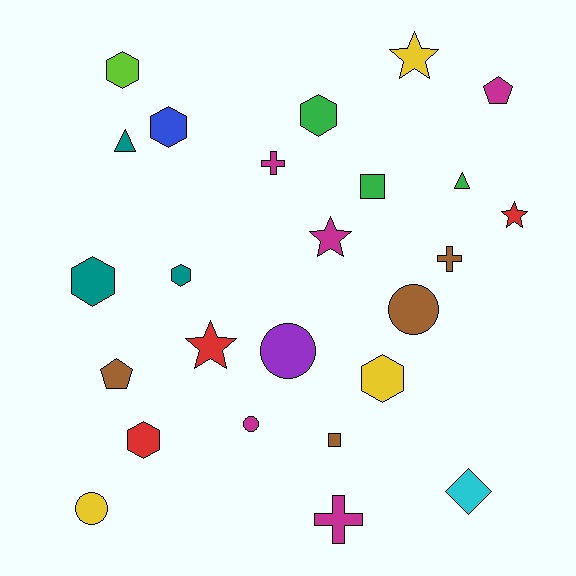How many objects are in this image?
There are 25 objects.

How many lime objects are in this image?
There is 1 lime object.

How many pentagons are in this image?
There are 2 pentagons.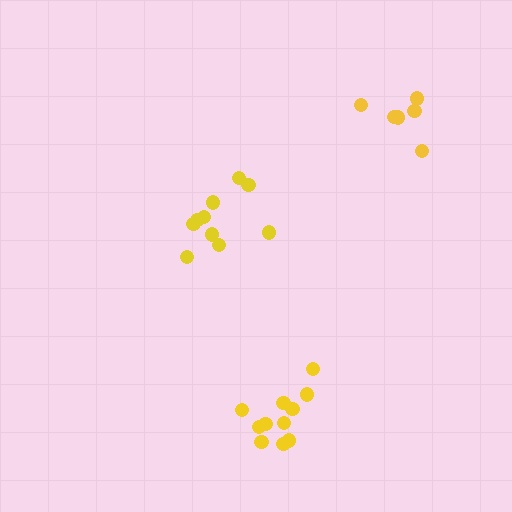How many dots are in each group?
Group 1: 6 dots, Group 2: 11 dots, Group 3: 10 dots (27 total).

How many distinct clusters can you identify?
There are 3 distinct clusters.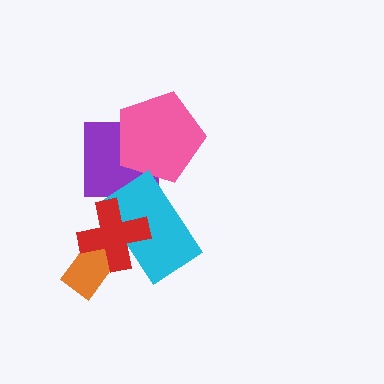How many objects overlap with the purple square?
2 objects overlap with the purple square.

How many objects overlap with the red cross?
2 objects overlap with the red cross.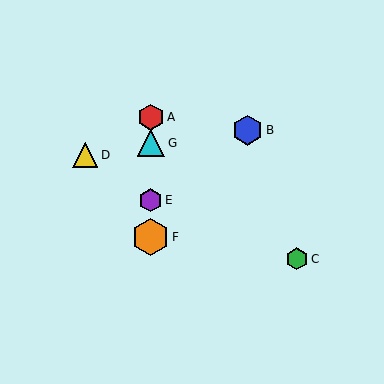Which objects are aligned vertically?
Objects A, E, F, G are aligned vertically.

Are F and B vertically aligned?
No, F is at x≈151 and B is at x≈248.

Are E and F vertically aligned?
Yes, both are at x≈151.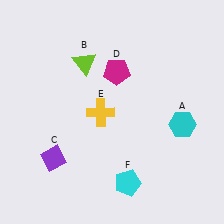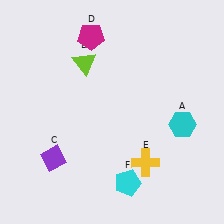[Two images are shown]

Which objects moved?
The objects that moved are: the magenta pentagon (D), the yellow cross (E).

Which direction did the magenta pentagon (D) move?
The magenta pentagon (D) moved up.